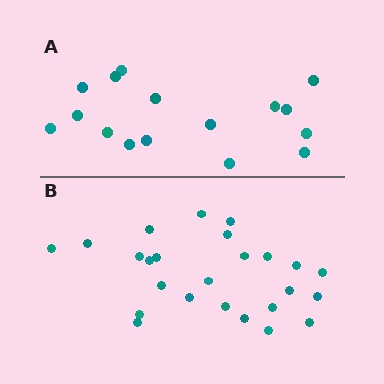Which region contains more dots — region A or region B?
Region B (the bottom region) has more dots.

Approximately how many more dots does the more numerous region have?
Region B has roughly 8 or so more dots than region A.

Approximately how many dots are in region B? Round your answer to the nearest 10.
About 20 dots. (The exact count is 25, which rounds to 20.)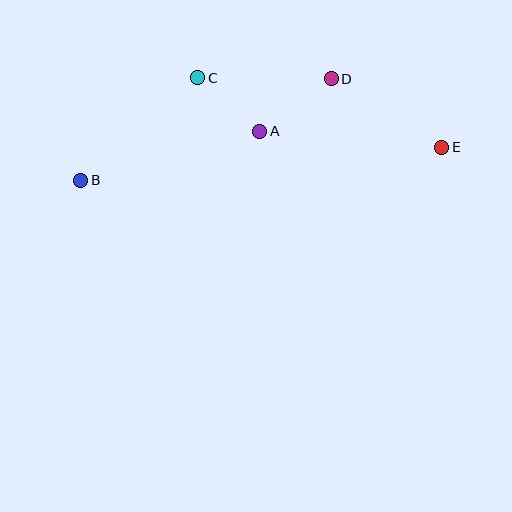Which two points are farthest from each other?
Points B and E are farthest from each other.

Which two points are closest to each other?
Points A and C are closest to each other.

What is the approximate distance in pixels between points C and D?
The distance between C and D is approximately 133 pixels.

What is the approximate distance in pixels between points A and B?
The distance between A and B is approximately 186 pixels.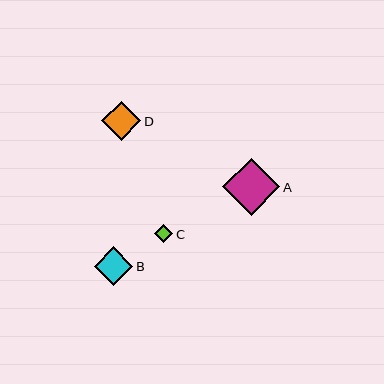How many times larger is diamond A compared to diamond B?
Diamond A is approximately 1.5 times the size of diamond B.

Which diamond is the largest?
Diamond A is the largest with a size of approximately 57 pixels.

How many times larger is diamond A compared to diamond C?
Diamond A is approximately 3.1 times the size of diamond C.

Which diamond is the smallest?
Diamond C is the smallest with a size of approximately 18 pixels.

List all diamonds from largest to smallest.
From largest to smallest: A, D, B, C.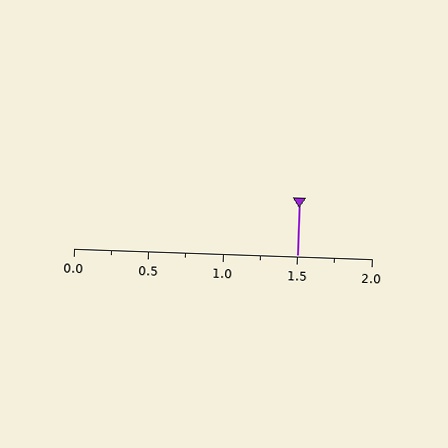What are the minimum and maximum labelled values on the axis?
The axis runs from 0.0 to 2.0.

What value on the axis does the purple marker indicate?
The marker indicates approximately 1.5.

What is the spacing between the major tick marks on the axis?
The major ticks are spaced 0.5 apart.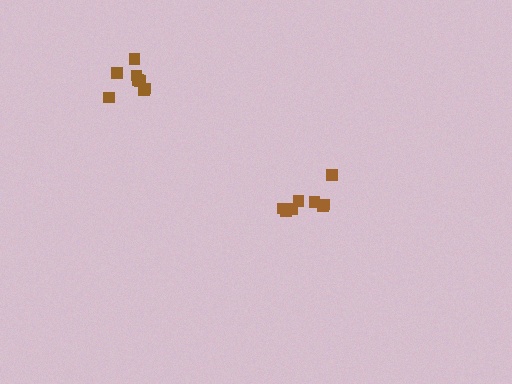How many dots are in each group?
Group 1: 8 dots, Group 2: 8 dots (16 total).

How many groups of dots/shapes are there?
There are 2 groups.